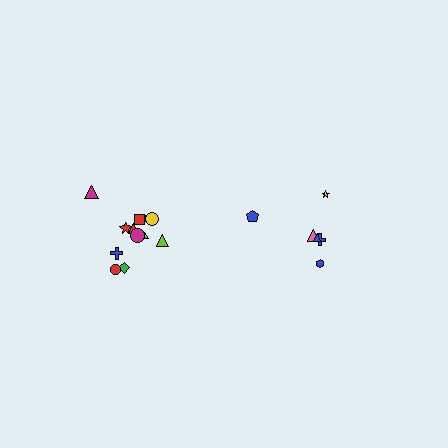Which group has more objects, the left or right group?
The left group.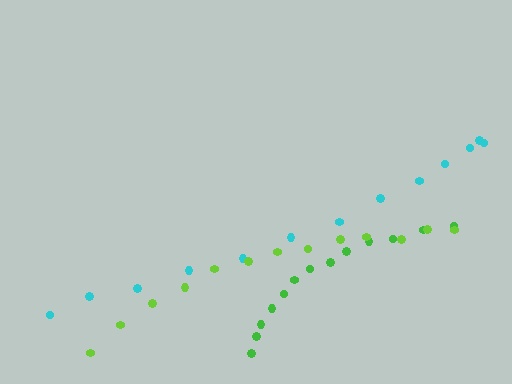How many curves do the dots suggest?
There are 3 distinct paths.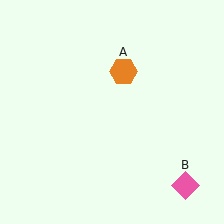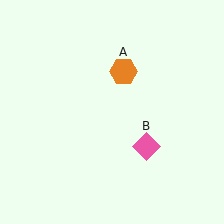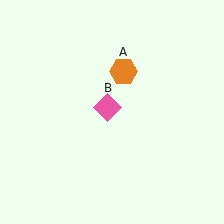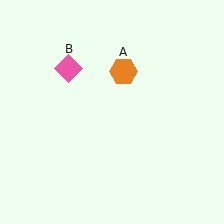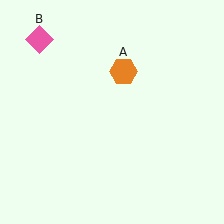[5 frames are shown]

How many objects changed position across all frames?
1 object changed position: pink diamond (object B).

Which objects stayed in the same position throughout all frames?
Orange hexagon (object A) remained stationary.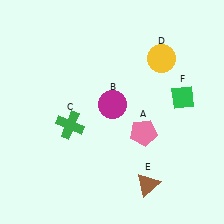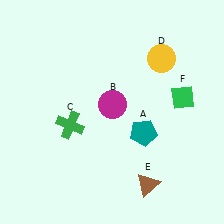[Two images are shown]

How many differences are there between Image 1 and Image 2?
There is 1 difference between the two images.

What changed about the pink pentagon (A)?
In Image 1, A is pink. In Image 2, it changed to teal.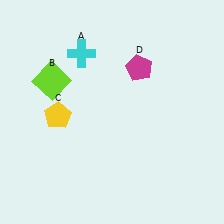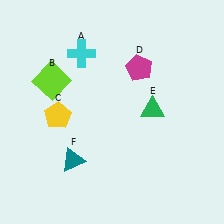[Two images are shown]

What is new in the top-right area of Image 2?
A green triangle (E) was added in the top-right area of Image 2.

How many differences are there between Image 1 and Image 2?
There are 2 differences between the two images.